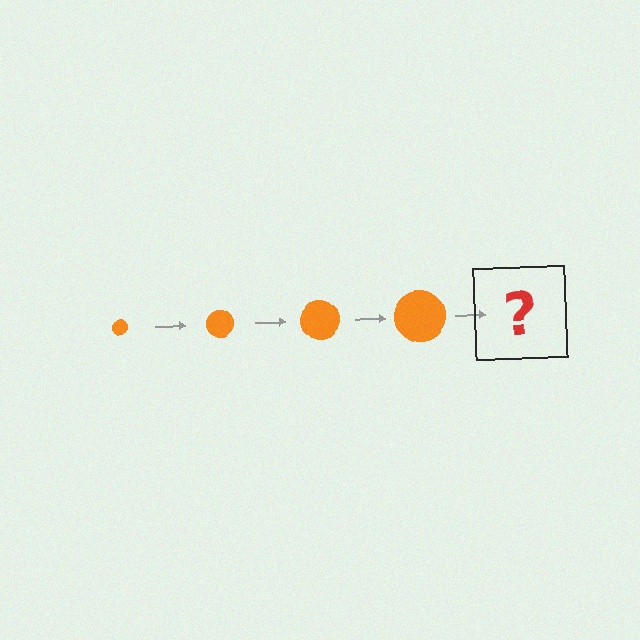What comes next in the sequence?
The next element should be an orange circle, larger than the previous one.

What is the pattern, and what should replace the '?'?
The pattern is that the circle gets progressively larger each step. The '?' should be an orange circle, larger than the previous one.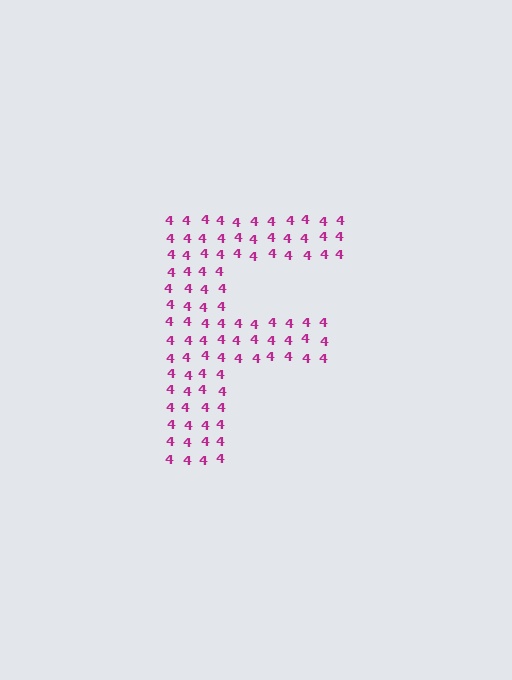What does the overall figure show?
The overall figure shows the letter F.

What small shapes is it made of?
It is made of small digit 4's.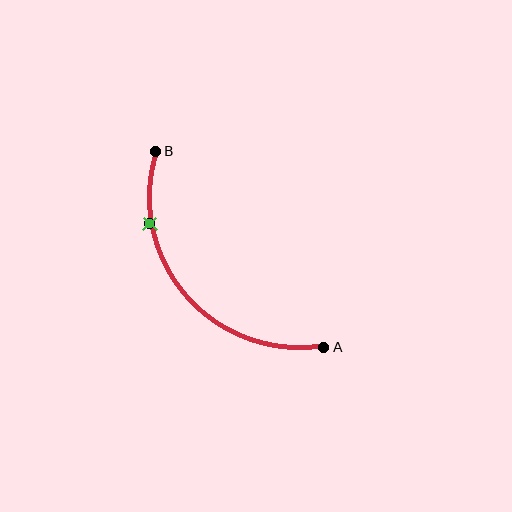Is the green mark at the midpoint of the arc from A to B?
No. The green mark lies on the arc but is closer to endpoint B. The arc midpoint would be at the point on the curve equidistant along the arc from both A and B.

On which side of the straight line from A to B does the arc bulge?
The arc bulges below and to the left of the straight line connecting A and B.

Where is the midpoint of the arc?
The arc midpoint is the point on the curve farthest from the straight line joining A and B. It sits below and to the left of that line.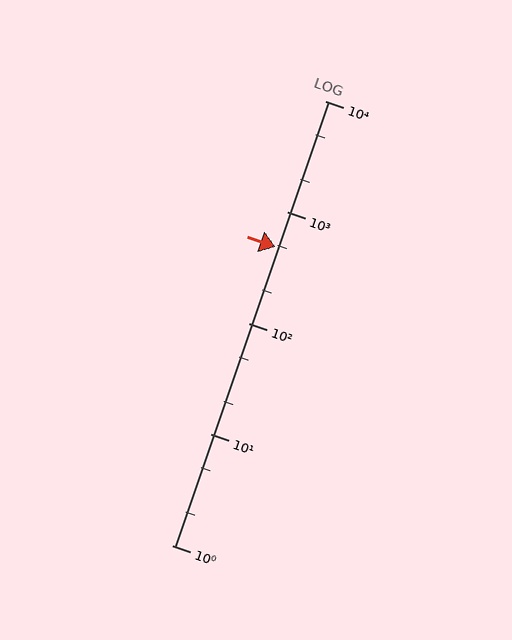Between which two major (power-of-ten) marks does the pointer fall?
The pointer is between 100 and 1000.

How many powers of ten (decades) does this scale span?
The scale spans 4 decades, from 1 to 10000.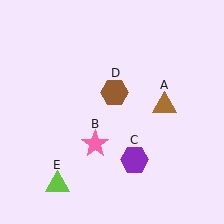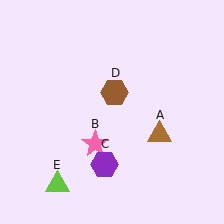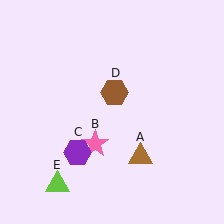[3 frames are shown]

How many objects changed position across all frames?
2 objects changed position: brown triangle (object A), purple hexagon (object C).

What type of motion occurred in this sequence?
The brown triangle (object A), purple hexagon (object C) rotated clockwise around the center of the scene.